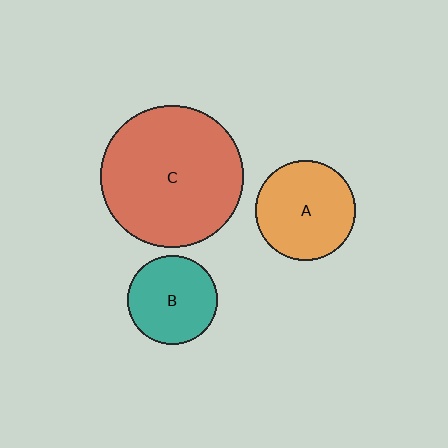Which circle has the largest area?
Circle C (red).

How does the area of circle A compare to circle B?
Approximately 1.2 times.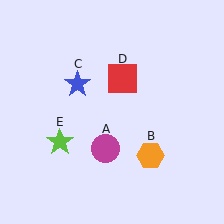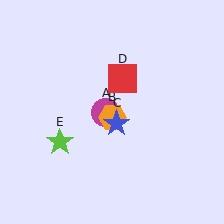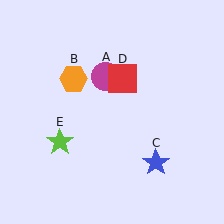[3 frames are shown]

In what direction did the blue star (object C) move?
The blue star (object C) moved down and to the right.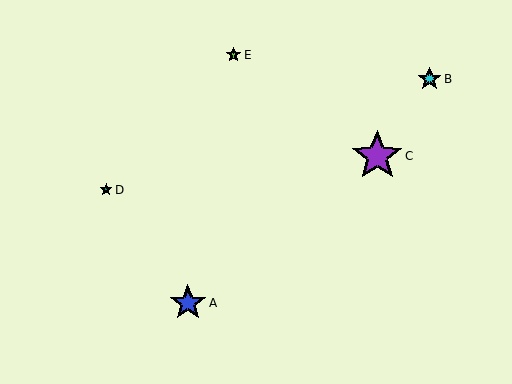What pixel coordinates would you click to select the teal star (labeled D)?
Click at (106, 190) to select the teal star D.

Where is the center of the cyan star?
The center of the cyan star is at (429, 79).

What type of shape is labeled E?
Shape E is a lime star.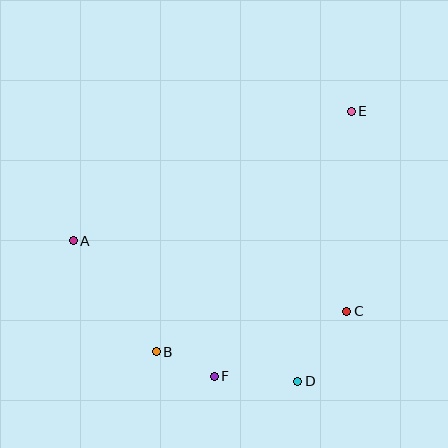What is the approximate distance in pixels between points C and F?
The distance between C and F is approximately 148 pixels.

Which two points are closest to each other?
Points B and F are closest to each other.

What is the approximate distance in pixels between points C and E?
The distance between C and E is approximately 200 pixels.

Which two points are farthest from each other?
Points B and E are farthest from each other.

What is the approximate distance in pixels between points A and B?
The distance between A and B is approximately 139 pixels.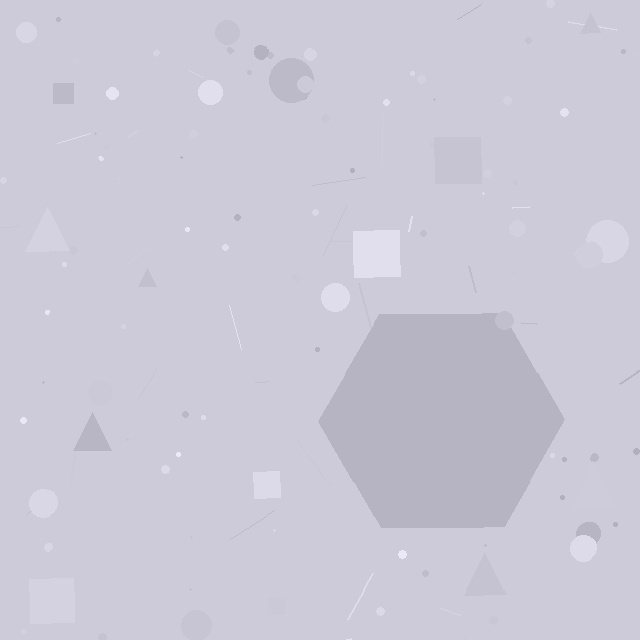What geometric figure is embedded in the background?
A hexagon is embedded in the background.